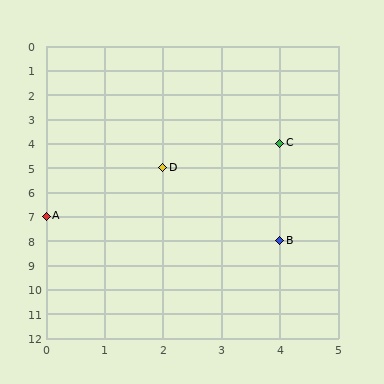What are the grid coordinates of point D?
Point D is at grid coordinates (2, 5).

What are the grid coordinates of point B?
Point B is at grid coordinates (4, 8).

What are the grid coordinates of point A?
Point A is at grid coordinates (0, 7).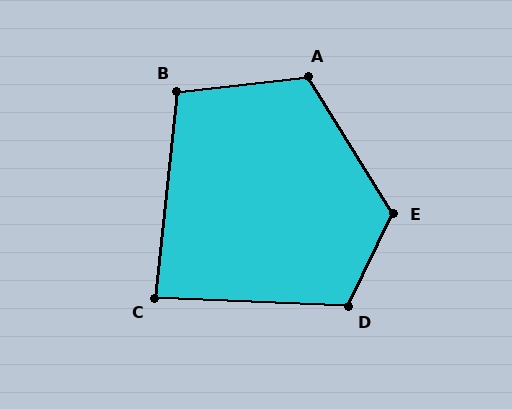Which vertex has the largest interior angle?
E, at approximately 122 degrees.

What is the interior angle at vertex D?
Approximately 113 degrees (obtuse).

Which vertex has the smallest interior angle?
C, at approximately 87 degrees.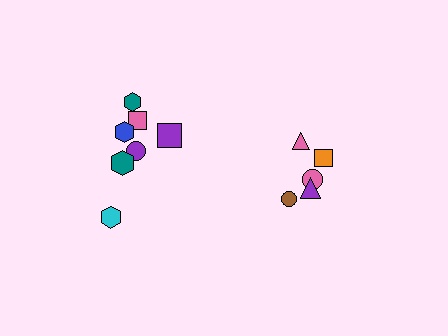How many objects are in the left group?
There are 7 objects.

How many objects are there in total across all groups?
There are 12 objects.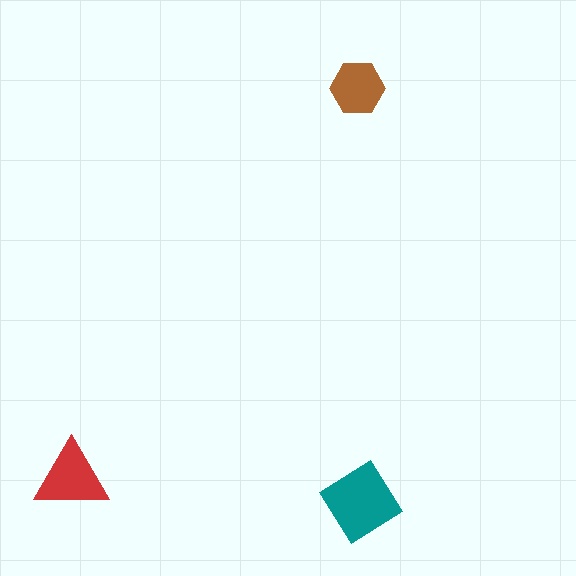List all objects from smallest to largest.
The brown hexagon, the red triangle, the teal diamond.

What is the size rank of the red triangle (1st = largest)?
2nd.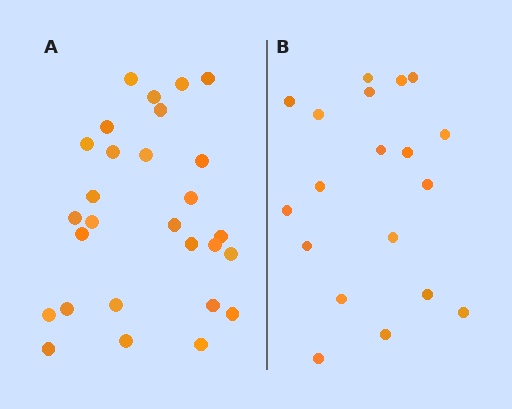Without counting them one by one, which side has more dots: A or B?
Region A (the left region) has more dots.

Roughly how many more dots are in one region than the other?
Region A has roughly 8 or so more dots than region B.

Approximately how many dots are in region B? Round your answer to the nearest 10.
About 20 dots. (The exact count is 19, which rounds to 20.)